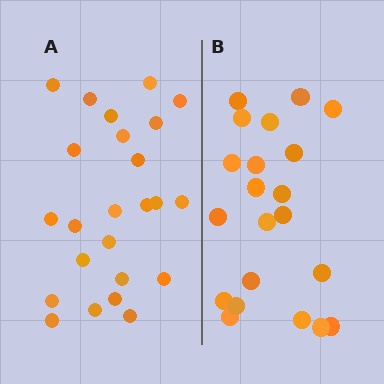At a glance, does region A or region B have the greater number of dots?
Region A (the left region) has more dots.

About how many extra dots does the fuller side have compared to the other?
Region A has just a few more — roughly 2 or 3 more dots than region B.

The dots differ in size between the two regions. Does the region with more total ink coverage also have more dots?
No. Region B has more total ink coverage because its dots are larger, but region A actually contains more individual dots. Total area can be misleading — the number of items is what matters here.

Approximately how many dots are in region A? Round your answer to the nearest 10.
About 20 dots. (The exact count is 24, which rounds to 20.)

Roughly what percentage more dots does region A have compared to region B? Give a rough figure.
About 15% more.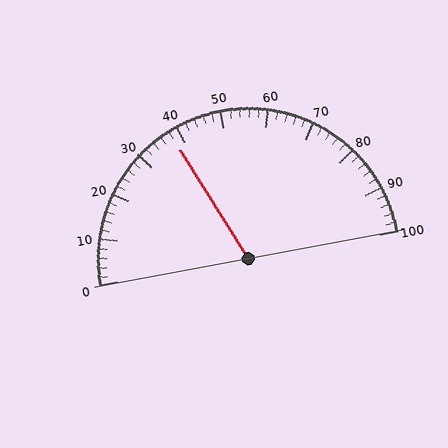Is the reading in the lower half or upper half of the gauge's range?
The reading is in the lower half of the range (0 to 100).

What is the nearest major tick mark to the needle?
The nearest major tick mark is 40.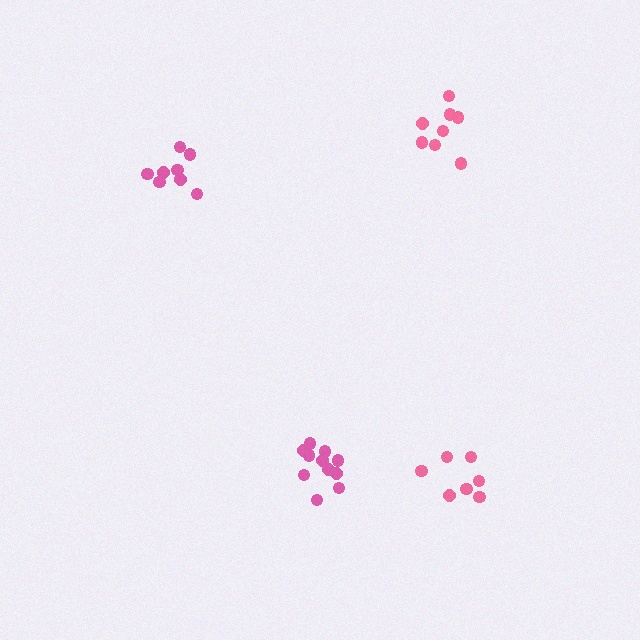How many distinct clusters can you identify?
There are 4 distinct clusters.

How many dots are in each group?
Group 1: 8 dots, Group 2: 11 dots, Group 3: 7 dots, Group 4: 8 dots (34 total).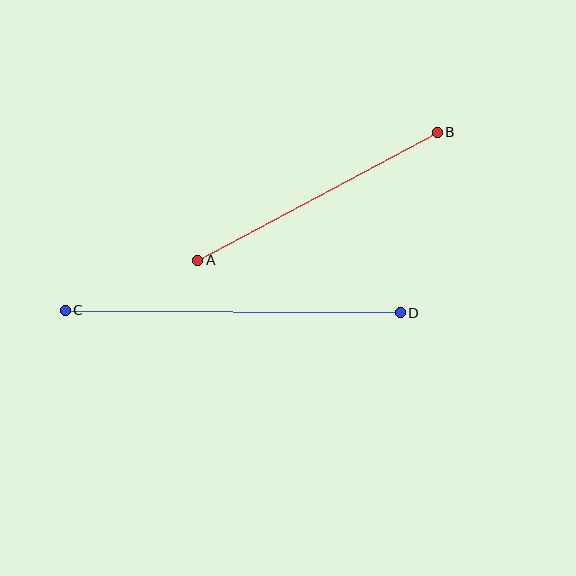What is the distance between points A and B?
The distance is approximately 272 pixels.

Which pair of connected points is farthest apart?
Points C and D are farthest apart.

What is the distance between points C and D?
The distance is approximately 335 pixels.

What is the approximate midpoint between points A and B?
The midpoint is at approximately (318, 196) pixels.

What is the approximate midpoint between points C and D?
The midpoint is at approximately (233, 312) pixels.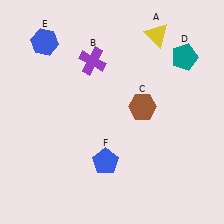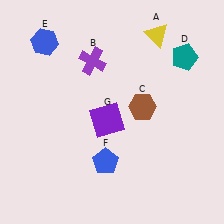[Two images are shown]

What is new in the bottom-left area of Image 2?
A purple square (G) was added in the bottom-left area of Image 2.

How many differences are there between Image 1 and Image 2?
There is 1 difference between the two images.